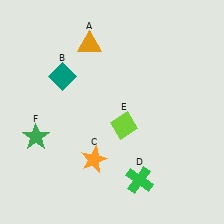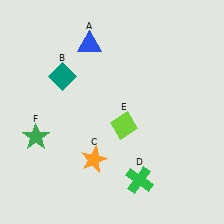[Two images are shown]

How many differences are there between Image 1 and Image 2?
There is 1 difference between the two images.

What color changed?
The triangle (A) changed from orange in Image 1 to blue in Image 2.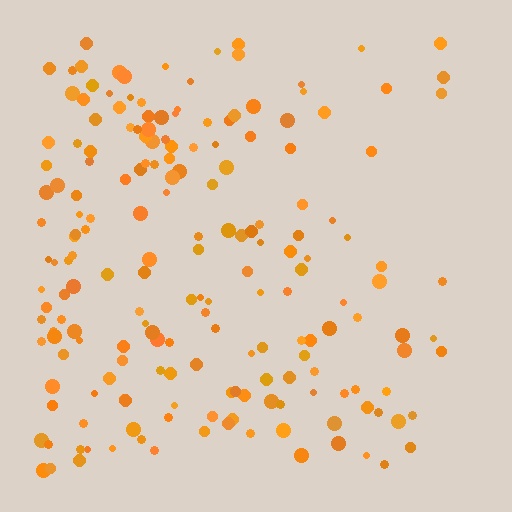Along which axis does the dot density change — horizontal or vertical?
Horizontal.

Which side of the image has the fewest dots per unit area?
The right.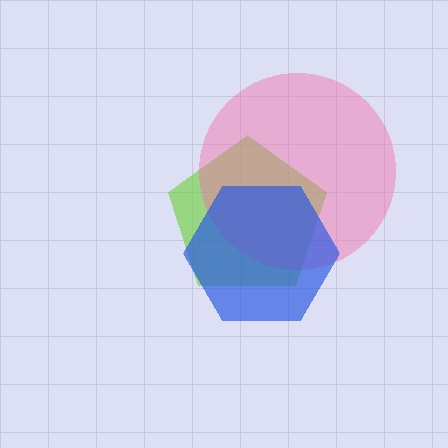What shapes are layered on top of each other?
The layered shapes are: a lime pentagon, a pink circle, a blue hexagon.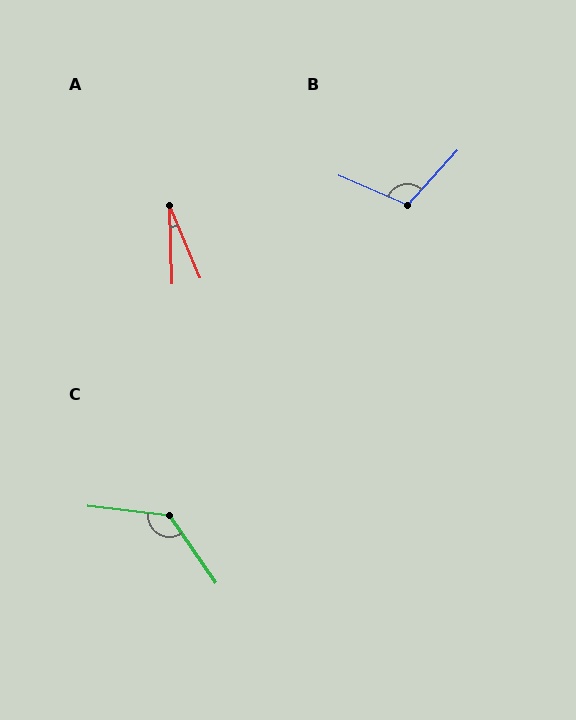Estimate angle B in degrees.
Approximately 109 degrees.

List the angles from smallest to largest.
A (21°), B (109°), C (132°).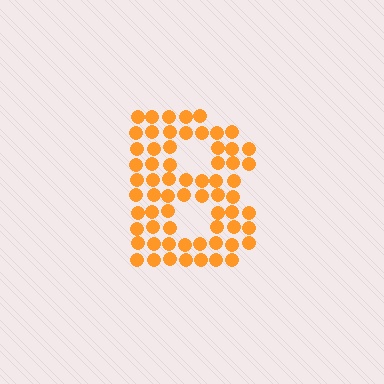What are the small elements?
The small elements are circles.